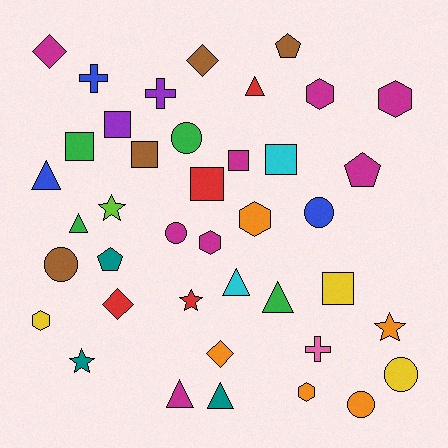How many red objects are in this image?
There are 4 red objects.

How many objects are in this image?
There are 40 objects.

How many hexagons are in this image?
There are 6 hexagons.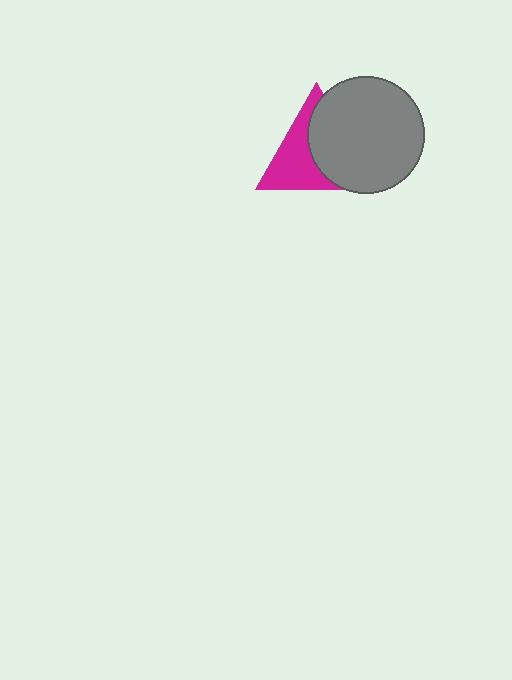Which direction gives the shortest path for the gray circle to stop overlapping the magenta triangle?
Moving right gives the shortest separation.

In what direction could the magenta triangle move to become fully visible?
The magenta triangle could move left. That would shift it out from behind the gray circle entirely.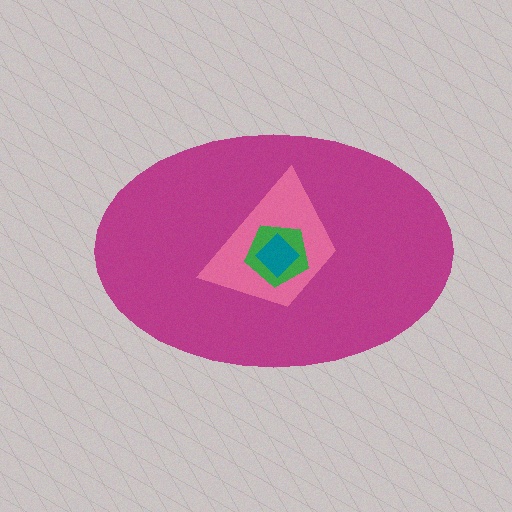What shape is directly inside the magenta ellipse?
The pink trapezoid.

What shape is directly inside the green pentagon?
The teal diamond.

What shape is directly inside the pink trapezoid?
The green pentagon.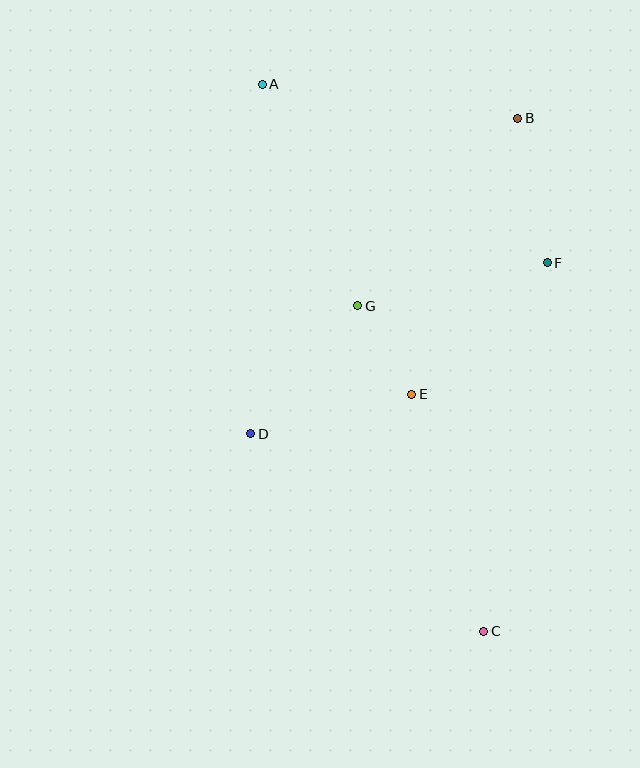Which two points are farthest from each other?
Points A and C are farthest from each other.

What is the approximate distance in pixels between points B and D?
The distance between B and D is approximately 414 pixels.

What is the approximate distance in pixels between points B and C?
The distance between B and C is approximately 514 pixels.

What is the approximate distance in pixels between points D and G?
The distance between D and G is approximately 167 pixels.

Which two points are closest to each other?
Points E and G are closest to each other.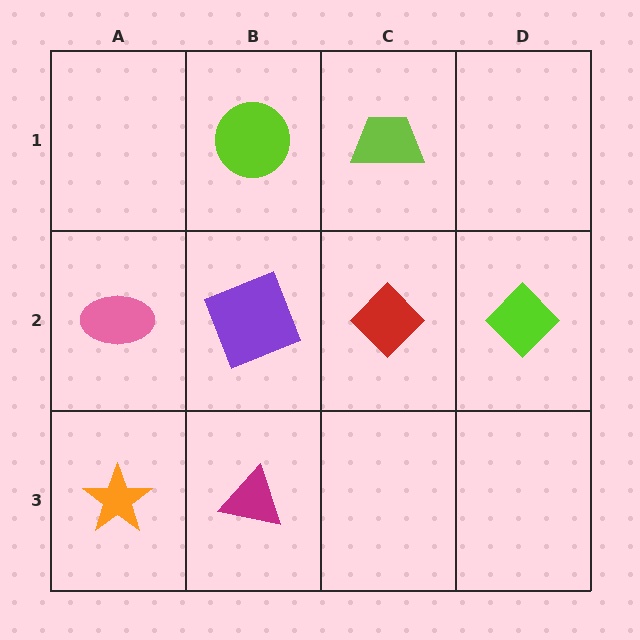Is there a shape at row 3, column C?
No, that cell is empty.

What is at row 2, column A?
A pink ellipse.